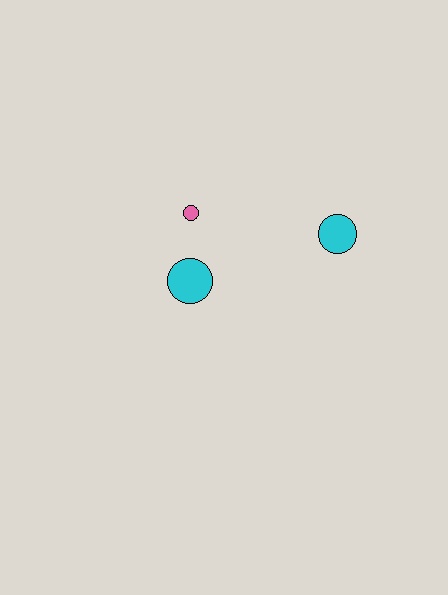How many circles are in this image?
There are 3 circles.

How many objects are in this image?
There are 3 objects.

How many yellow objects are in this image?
There are no yellow objects.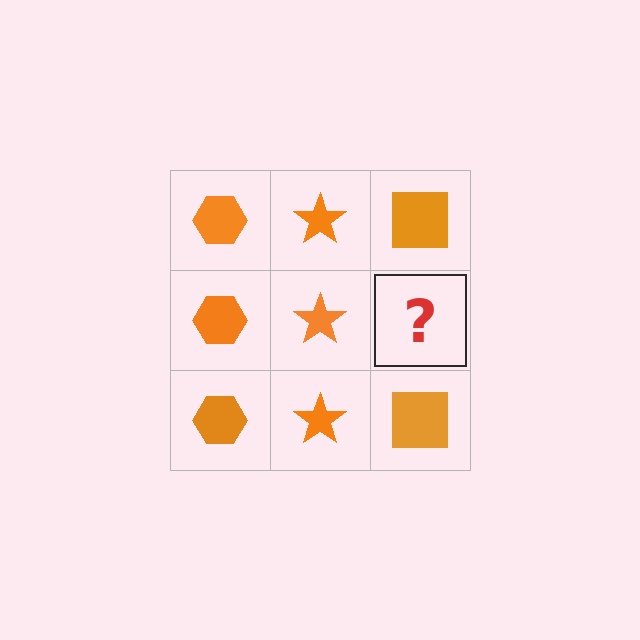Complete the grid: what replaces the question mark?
The question mark should be replaced with an orange square.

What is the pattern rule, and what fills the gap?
The rule is that each column has a consistent shape. The gap should be filled with an orange square.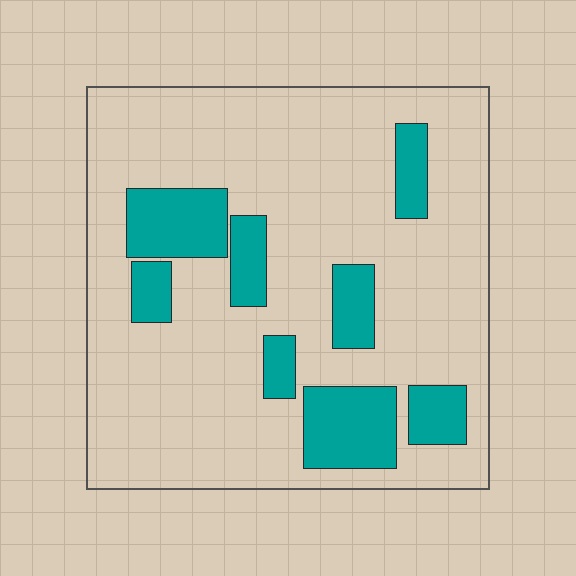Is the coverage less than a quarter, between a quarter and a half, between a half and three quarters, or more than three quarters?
Less than a quarter.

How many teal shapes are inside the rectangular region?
8.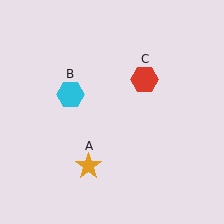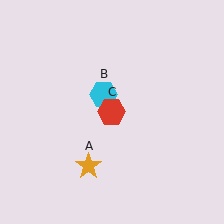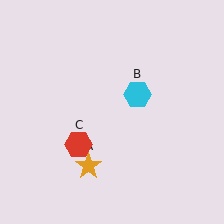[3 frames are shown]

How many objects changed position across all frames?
2 objects changed position: cyan hexagon (object B), red hexagon (object C).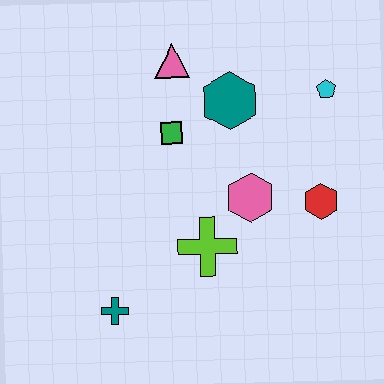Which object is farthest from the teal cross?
The cyan pentagon is farthest from the teal cross.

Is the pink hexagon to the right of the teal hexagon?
Yes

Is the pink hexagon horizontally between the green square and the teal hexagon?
No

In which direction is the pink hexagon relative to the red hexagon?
The pink hexagon is to the left of the red hexagon.